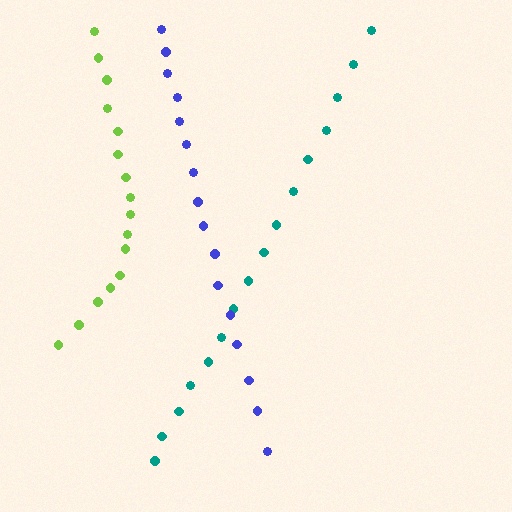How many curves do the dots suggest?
There are 3 distinct paths.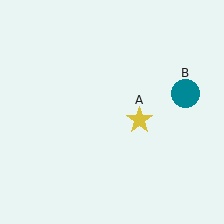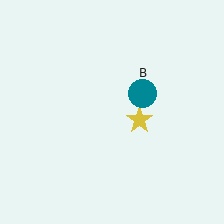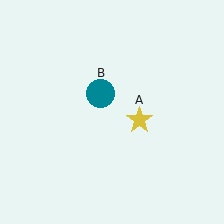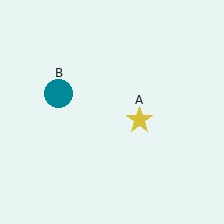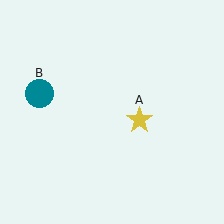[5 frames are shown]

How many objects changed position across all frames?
1 object changed position: teal circle (object B).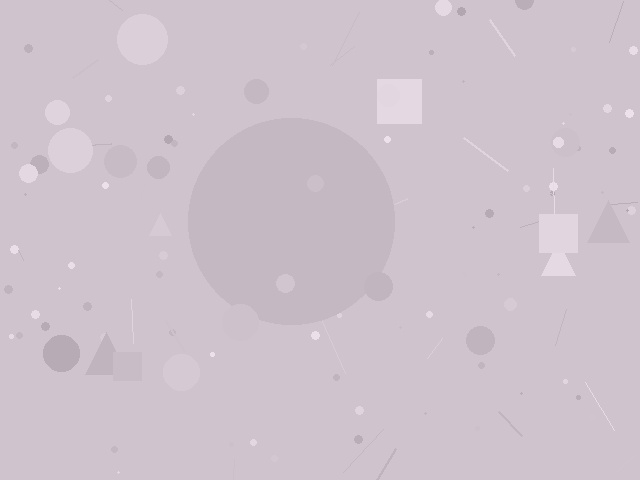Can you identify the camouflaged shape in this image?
The camouflaged shape is a circle.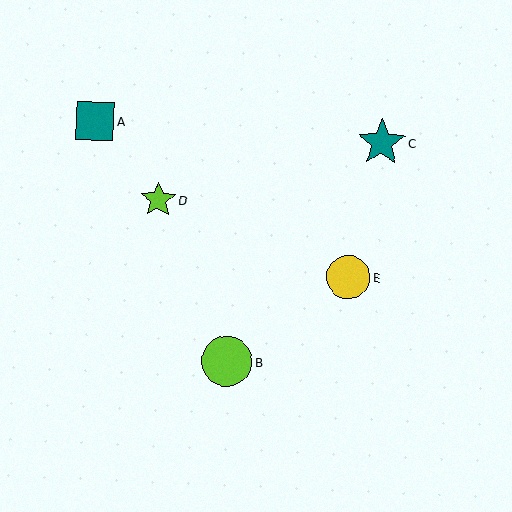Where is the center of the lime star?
The center of the lime star is at (158, 200).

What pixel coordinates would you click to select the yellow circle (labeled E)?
Click at (348, 277) to select the yellow circle E.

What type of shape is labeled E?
Shape E is a yellow circle.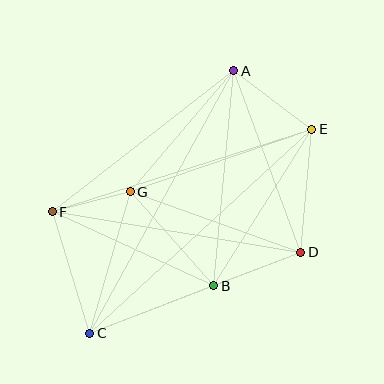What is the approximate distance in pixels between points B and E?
The distance between B and E is approximately 185 pixels.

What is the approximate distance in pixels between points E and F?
The distance between E and F is approximately 272 pixels.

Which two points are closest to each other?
Points F and G are closest to each other.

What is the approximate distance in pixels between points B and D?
The distance between B and D is approximately 93 pixels.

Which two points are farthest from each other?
Points C and E are farthest from each other.